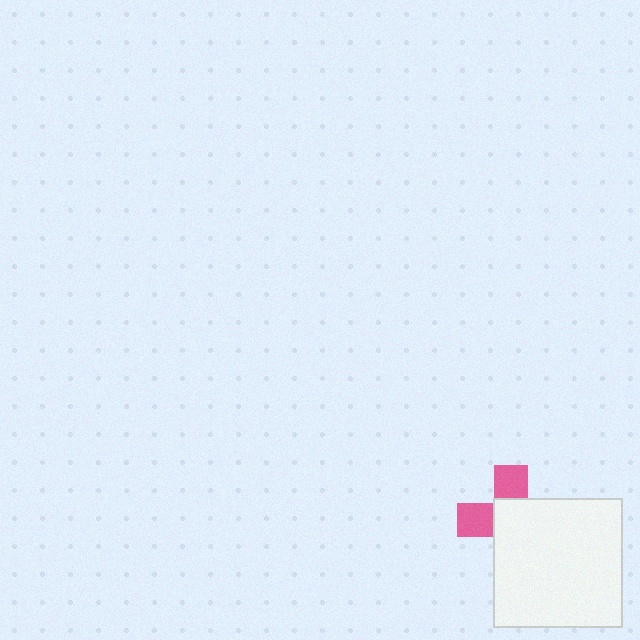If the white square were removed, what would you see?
You would see the complete pink cross.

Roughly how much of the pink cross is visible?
A small part of it is visible (roughly 37%).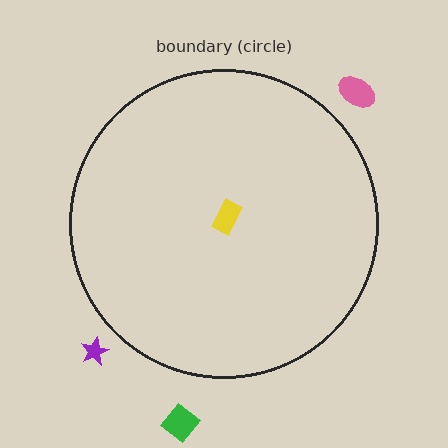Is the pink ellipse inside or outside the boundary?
Outside.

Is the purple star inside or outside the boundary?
Outside.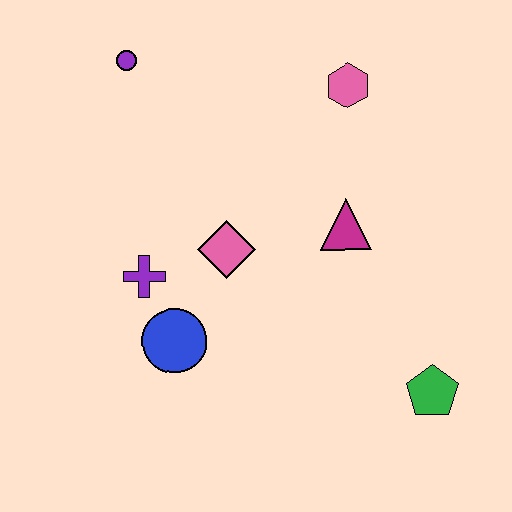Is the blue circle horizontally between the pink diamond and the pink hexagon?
No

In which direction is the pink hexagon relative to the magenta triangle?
The pink hexagon is above the magenta triangle.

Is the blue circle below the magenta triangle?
Yes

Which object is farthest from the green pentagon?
The purple circle is farthest from the green pentagon.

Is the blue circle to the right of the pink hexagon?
No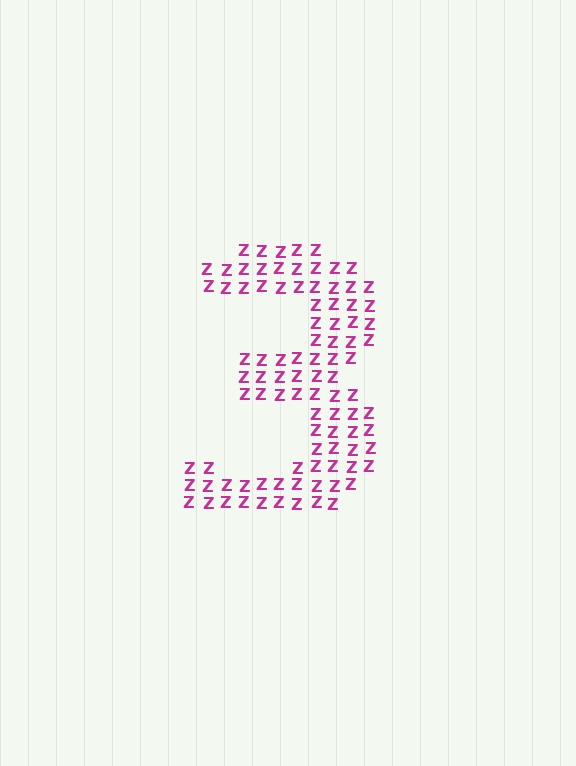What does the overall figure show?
The overall figure shows the digit 3.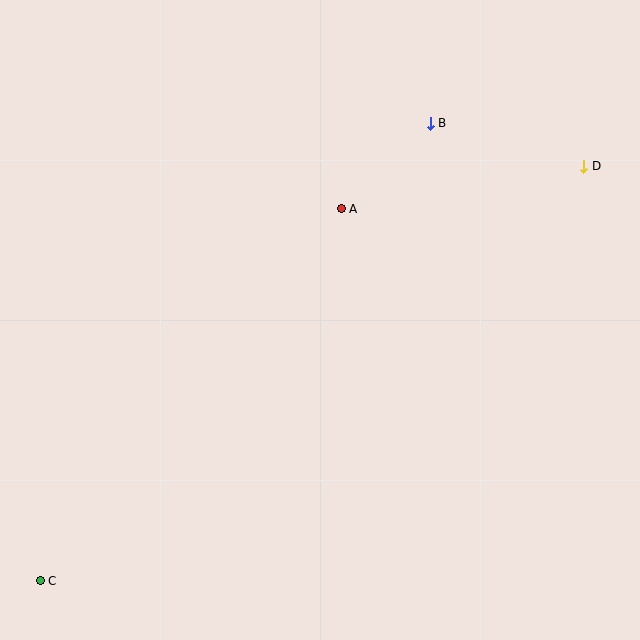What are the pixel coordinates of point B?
Point B is at (430, 123).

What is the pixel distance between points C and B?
The distance between C and B is 601 pixels.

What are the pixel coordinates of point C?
Point C is at (40, 581).